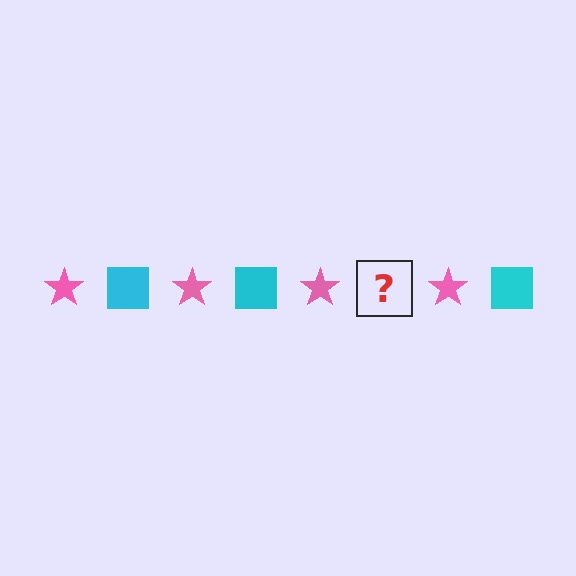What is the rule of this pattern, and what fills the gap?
The rule is that the pattern alternates between pink star and cyan square. The gap should be filled with a cyan square.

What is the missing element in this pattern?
The missing element is a cyan square.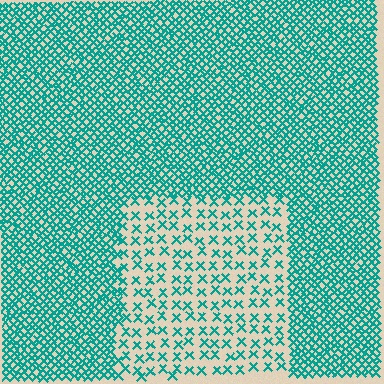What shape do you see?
I see a rectangle.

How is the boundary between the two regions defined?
The boundary is defined by a change in element density (approximately 2.9x ratio). All elements are the same color, size, and shape.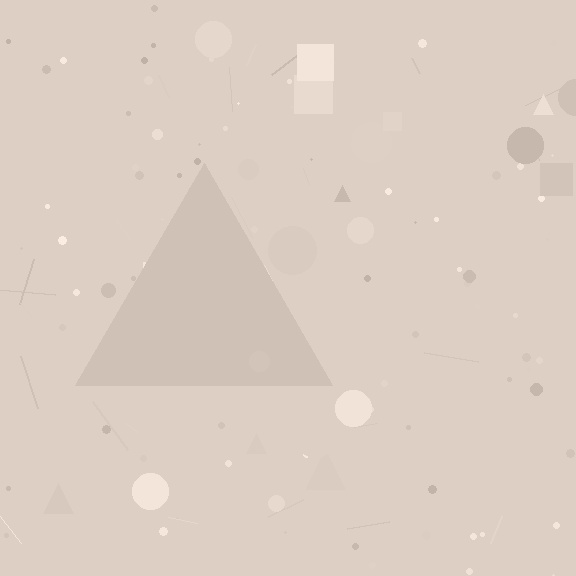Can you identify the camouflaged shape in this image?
The camouflaged shape is a triangle.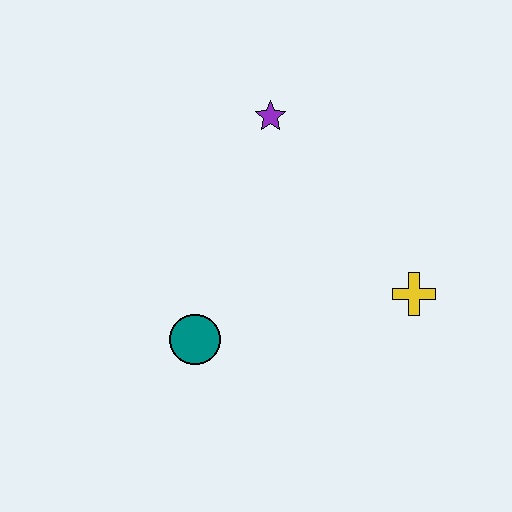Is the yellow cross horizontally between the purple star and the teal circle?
No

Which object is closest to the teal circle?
The yellow cross is closest to the teal circle.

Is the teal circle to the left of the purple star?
Yes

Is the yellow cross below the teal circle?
No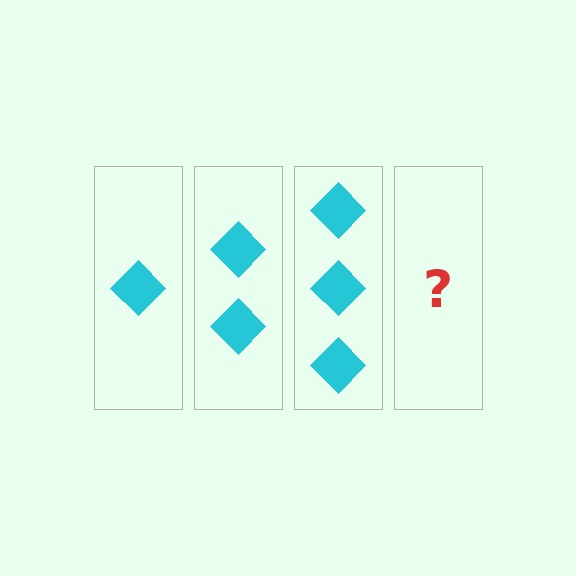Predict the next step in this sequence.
The next step is 4 diamonds.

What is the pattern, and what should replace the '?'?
The pattern is that each step adds one more diamond. The '?' should be 4 diamonds.